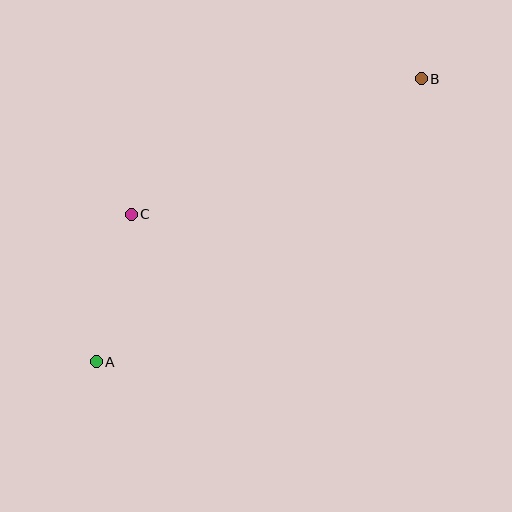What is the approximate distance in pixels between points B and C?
The distance between B and C is approximately 320 pixels.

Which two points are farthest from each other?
Points A and B are farthest from each other.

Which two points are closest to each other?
Points A and C are closest to each other.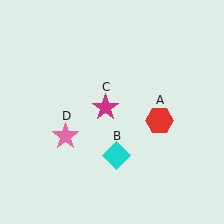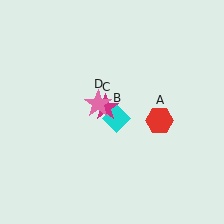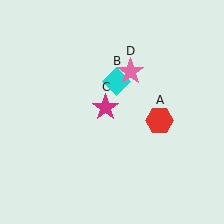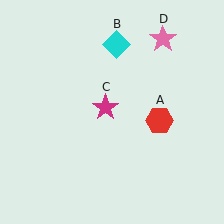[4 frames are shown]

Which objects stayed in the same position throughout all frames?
Red hexagon (object A) and magenta star (object C) remained stationary.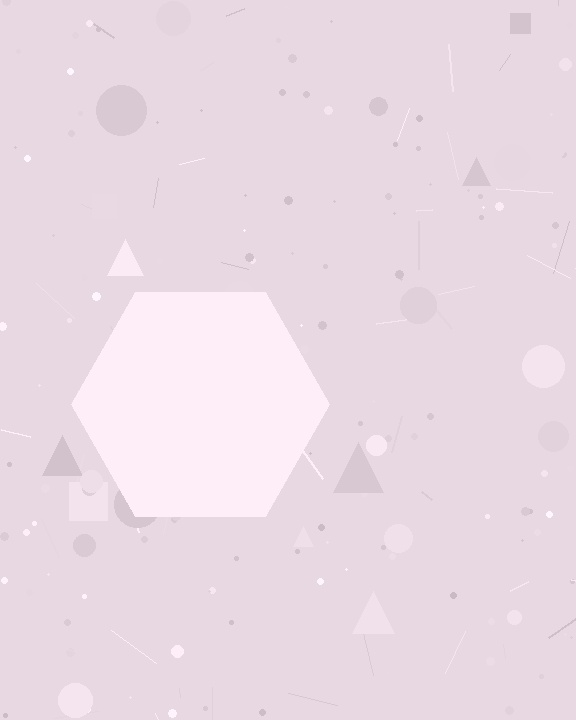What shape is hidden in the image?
A hexagon is hidden in the image.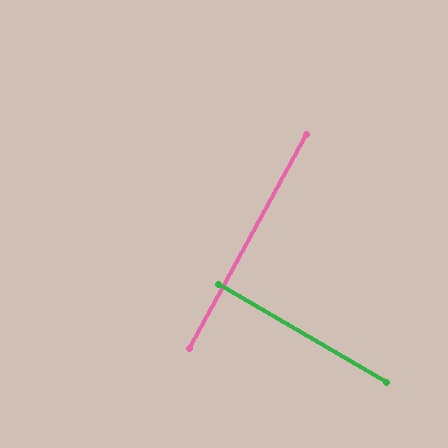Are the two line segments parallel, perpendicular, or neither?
Perpendicular — they meet at approximately 88°.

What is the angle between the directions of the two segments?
Approximately 88 degrees.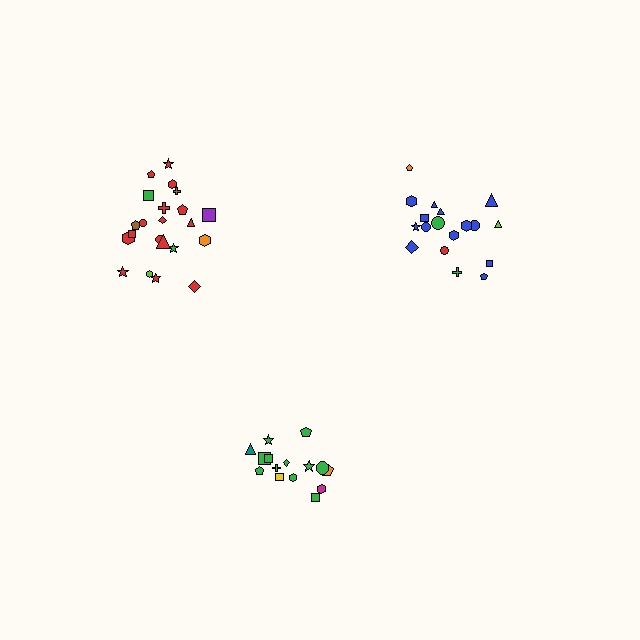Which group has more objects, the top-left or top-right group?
The top-left group.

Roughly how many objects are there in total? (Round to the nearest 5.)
Roughly 55 objects in total.